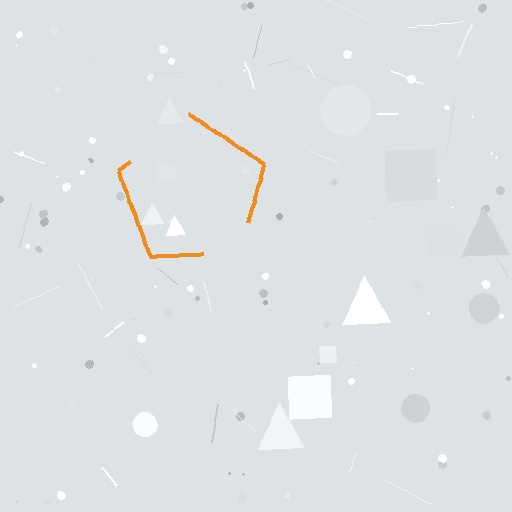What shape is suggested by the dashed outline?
The dashed outline suggests a pentagon.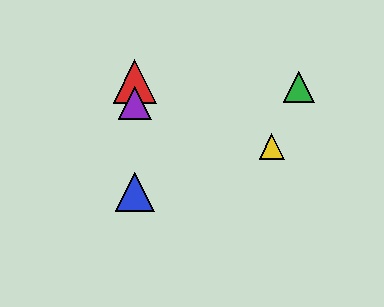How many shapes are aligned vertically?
3 shapes (the red triangle, the blue triangle, the purple triangle) are aligned vertically.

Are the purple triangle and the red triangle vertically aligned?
Yes, both are at x≈135.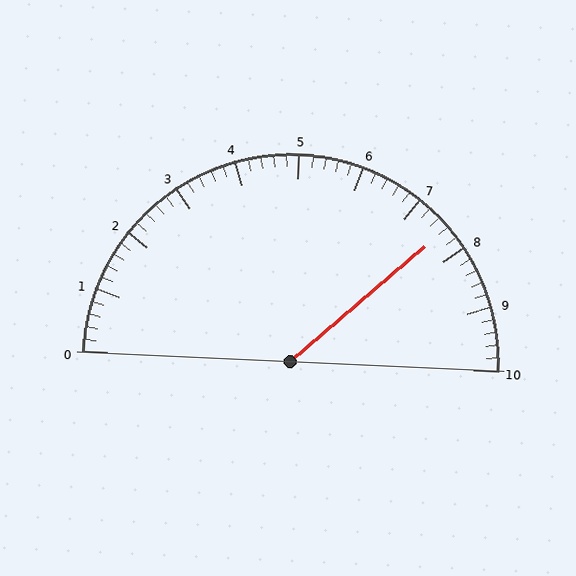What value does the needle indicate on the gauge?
The needle indicates approximately 7.6.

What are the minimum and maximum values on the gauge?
The gauge ranges from 0 to 10.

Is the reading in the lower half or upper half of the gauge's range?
The reading is in the upper half of the range (0 to 10).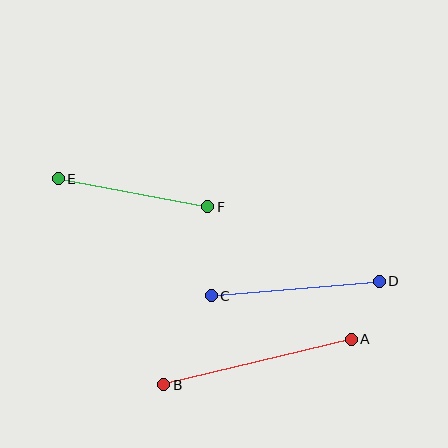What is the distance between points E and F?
The distance is approximately 152 pixels.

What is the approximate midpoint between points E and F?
The midpoint is at approximately (133, 193) pixels.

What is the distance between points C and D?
The distance is approximately 169 pixels.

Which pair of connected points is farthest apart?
Points A and B are farthest apart.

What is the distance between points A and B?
The distance is approximately 193 pixels.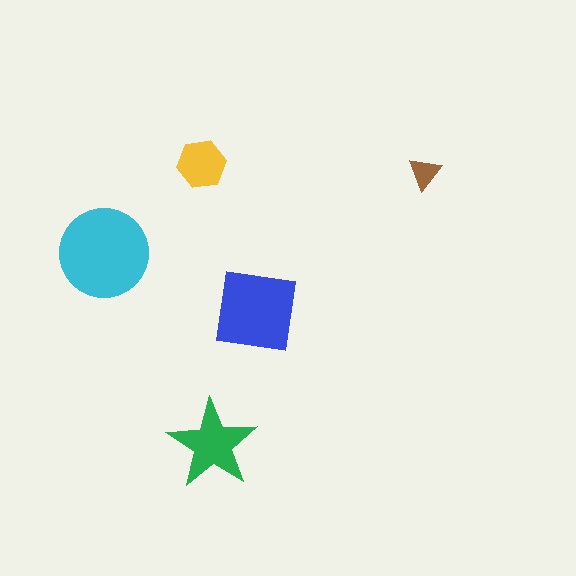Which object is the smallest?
The brown triangle.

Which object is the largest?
The cyan circle.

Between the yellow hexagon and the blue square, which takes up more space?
The blue square.